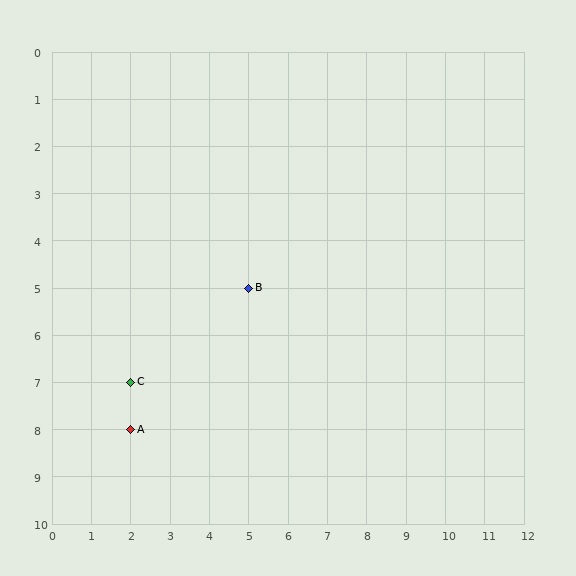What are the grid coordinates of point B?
Point B is at grid coordinates (5, 5).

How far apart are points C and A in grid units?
Points C and A are 1 row apart.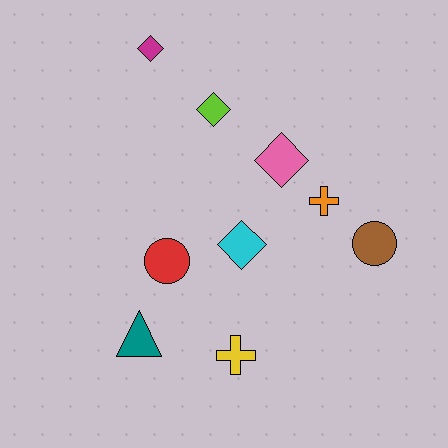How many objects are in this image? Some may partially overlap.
There are 9 objects.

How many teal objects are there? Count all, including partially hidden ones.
There is 1 teal object.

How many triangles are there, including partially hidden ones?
There is 1 triangle.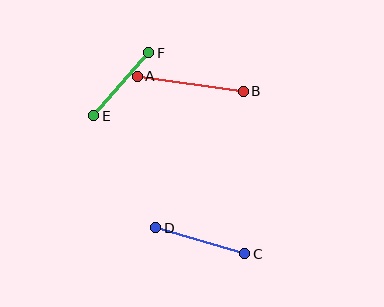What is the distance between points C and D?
The distance is approximately 93 pixels.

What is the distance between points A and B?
The distance is approximately 107 pixels.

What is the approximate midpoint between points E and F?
The midpoint is at approximately (121, 84) pixels.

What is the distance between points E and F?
The distance is approximately 84 pixels.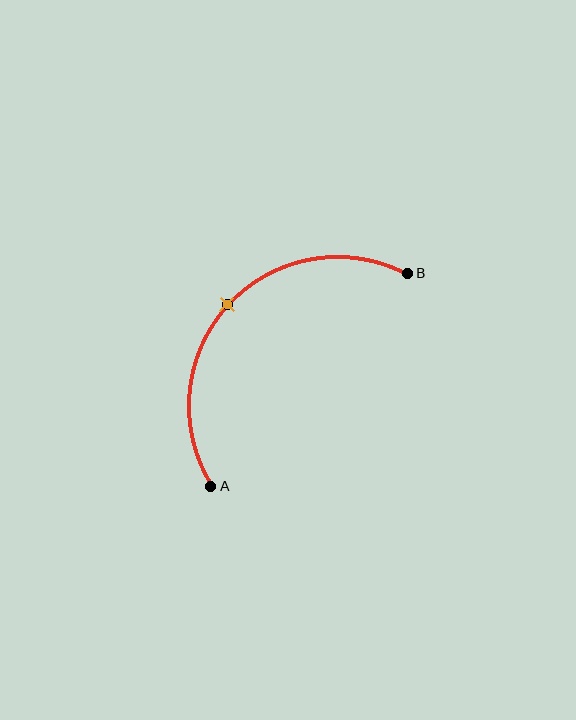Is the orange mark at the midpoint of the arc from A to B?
Yes. The orange mark lies on the arc at equal arc-length from both A and B — it is the arc midpoint.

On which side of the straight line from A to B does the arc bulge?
The arc bulges above and to the left of the straight line connecting A and B.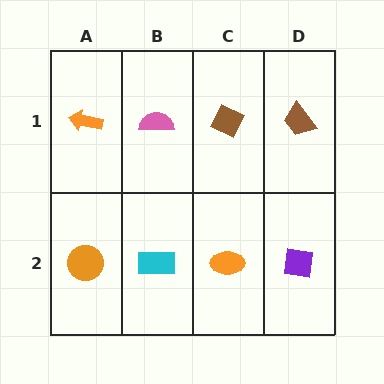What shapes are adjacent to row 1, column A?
An orange circle (row 2, column A), a pink semicircle (row 1, column B).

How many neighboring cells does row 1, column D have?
2.